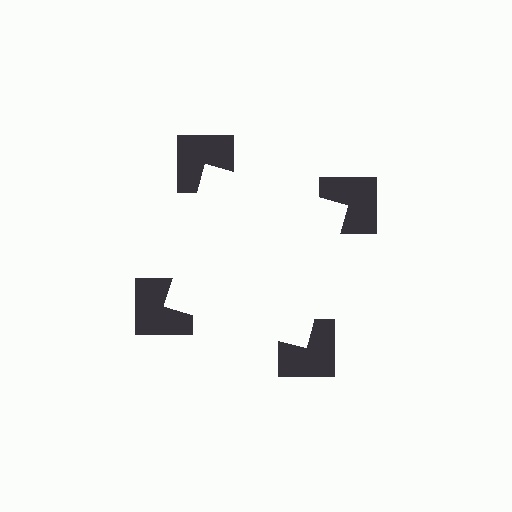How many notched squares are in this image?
There are 4 — one at each vertex of the illusory square.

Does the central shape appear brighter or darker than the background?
It typically appears slightly brighter than the background, even though no actual brightness change is drawn.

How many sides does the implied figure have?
4 sides.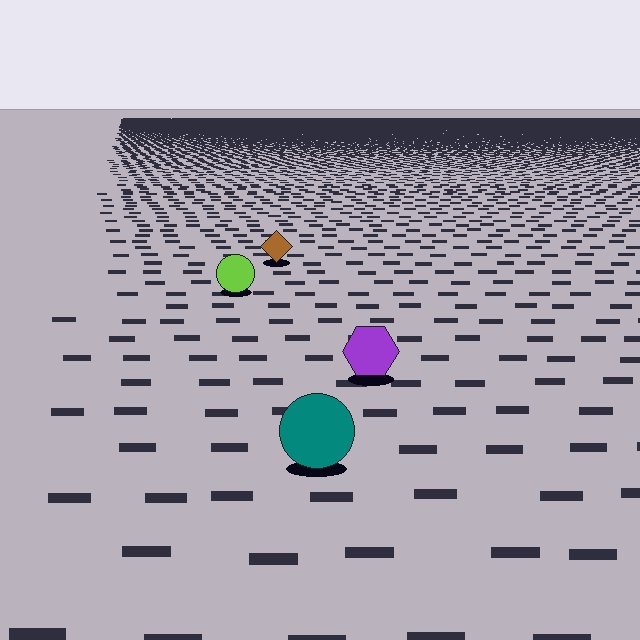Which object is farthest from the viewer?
The brown diamond is farthest from the viewer. It appears smaller and the ground texture around it is denser.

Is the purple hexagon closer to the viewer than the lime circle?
Yes. The purple hexagon is closer — you can tell from the texture gradient: the ground texture is coarser near it.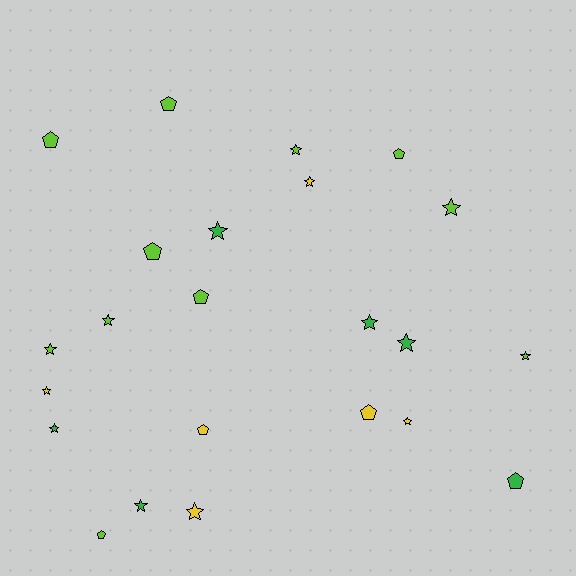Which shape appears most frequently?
Star, with 14 objects.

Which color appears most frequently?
Lime, with 11 objects.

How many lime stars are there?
There are 5 lime stars.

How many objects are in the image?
There are 23 objects.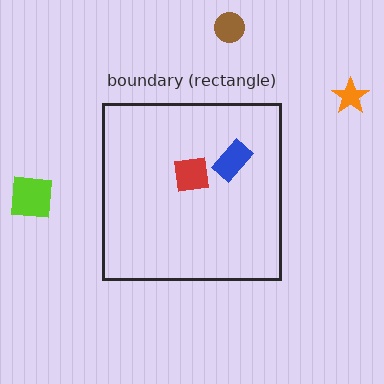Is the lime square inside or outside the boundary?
Outside.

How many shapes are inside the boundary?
2 inside, 3 outside.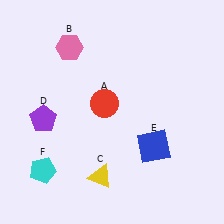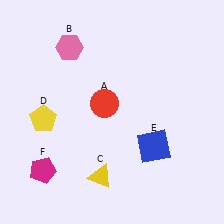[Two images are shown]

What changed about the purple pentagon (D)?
In Image 1, D is purple. In Image 2, it changed to yellow.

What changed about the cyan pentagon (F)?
In Image 1, F is cyan. In Image 2, it changed to magenta.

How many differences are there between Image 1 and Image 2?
There are 2 differences between the two images.